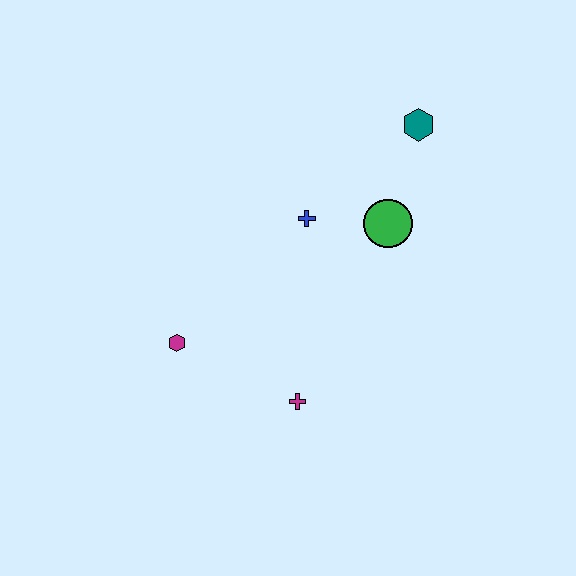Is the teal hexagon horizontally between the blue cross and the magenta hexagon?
No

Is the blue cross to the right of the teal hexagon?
No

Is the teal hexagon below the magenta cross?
No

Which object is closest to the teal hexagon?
The green circle is closest to the teal hexagon.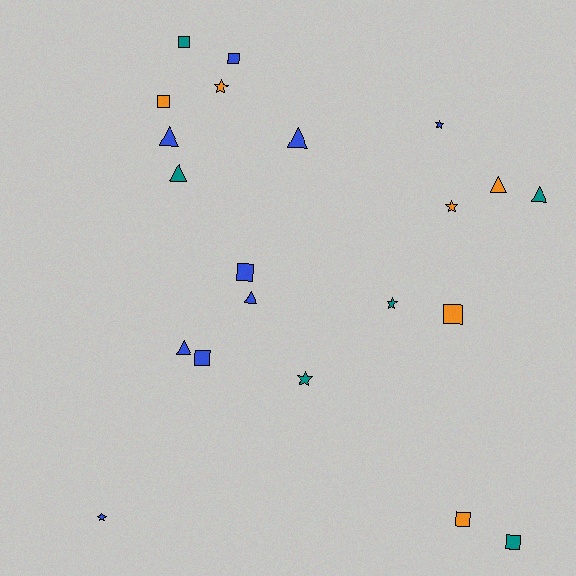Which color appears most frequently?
Blue, with 9 objects.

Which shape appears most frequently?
Square, with 8 objects.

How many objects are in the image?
There are 21 objects.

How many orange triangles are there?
There is 1 orange triangle.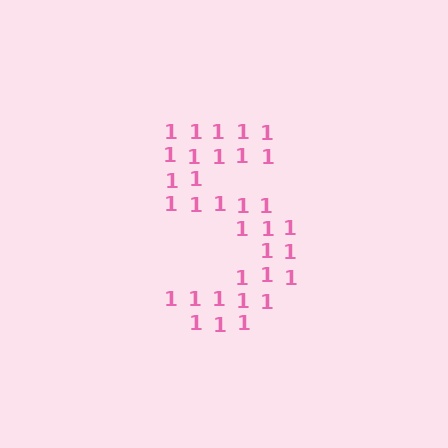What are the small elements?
The small elements are digit 1's.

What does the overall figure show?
The overall figure shows the digit 5.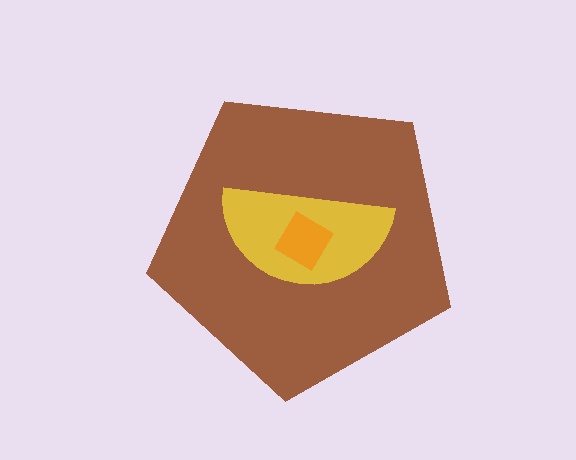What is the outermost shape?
The brown pentagon.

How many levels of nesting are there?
3.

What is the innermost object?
The orange diamond.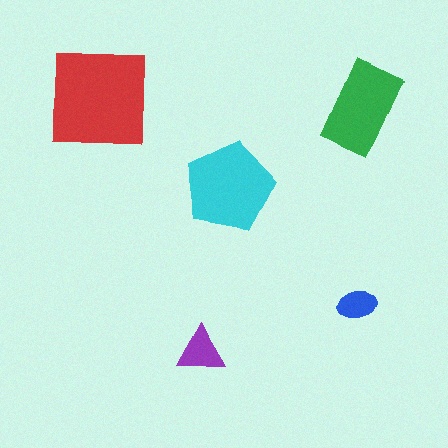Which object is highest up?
The red square is topmost.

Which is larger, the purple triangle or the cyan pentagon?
The cyan pentagon.